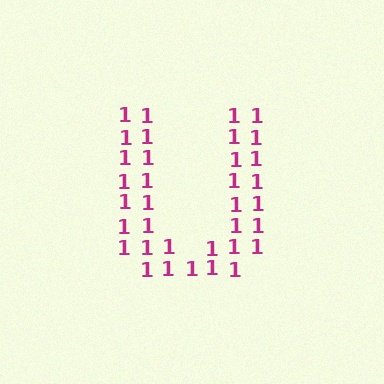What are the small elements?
The small elements are digit 1's.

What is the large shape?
The large shape is the letter U.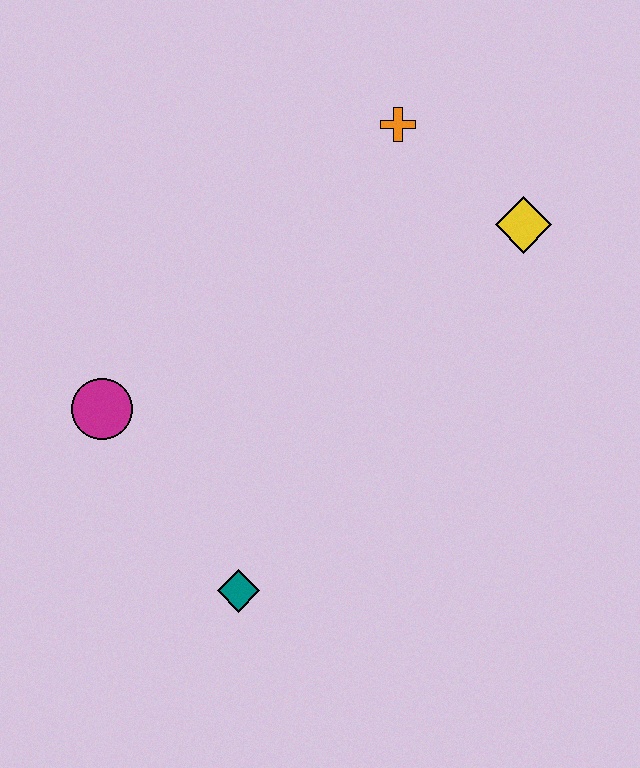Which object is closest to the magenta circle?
The teal diamond is closest to the magenta circle.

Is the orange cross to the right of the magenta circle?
Yes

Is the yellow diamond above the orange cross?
No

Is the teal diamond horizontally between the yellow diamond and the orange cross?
No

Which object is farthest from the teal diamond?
The orange cross is farthest from the teal diamond.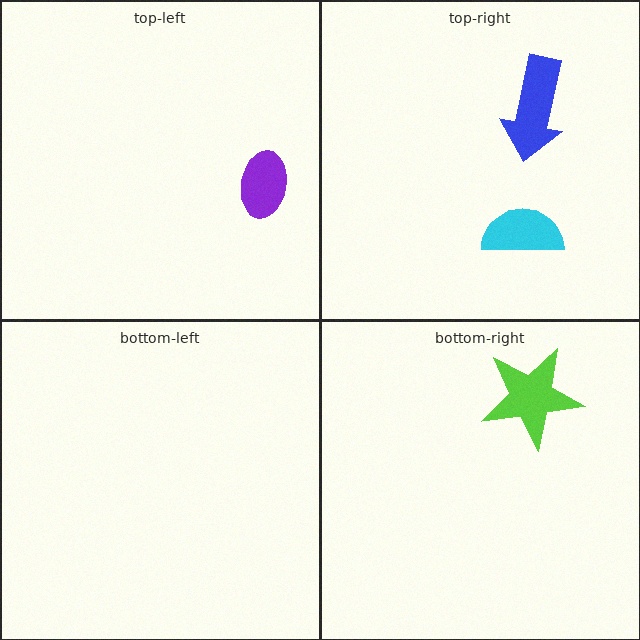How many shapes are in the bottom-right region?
1.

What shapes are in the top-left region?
The purple ellipse.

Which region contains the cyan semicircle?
The top-right region.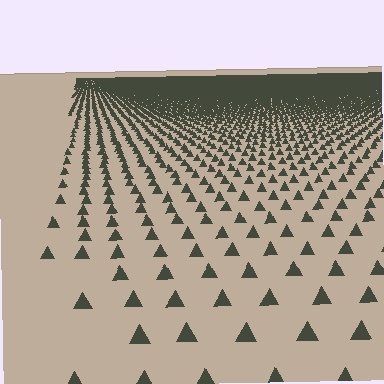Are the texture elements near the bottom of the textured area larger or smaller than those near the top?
Larger. Near the bottom, elements are closer to the viewer and appear at a bigger on-screen size.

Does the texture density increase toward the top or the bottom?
Density increases toward the top.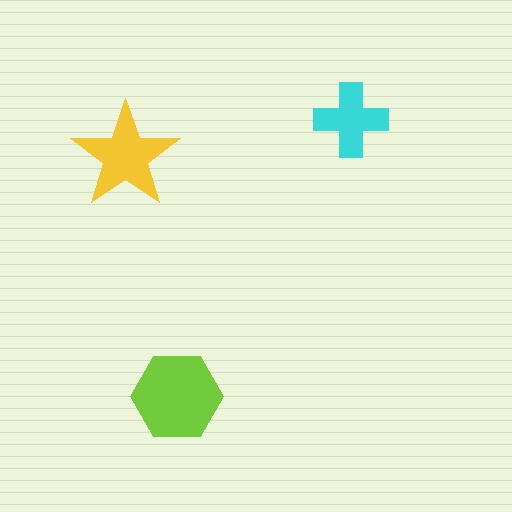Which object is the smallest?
The cyan cross.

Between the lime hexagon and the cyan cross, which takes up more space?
The lime hexagon.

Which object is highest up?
The cyan cross is topmost.